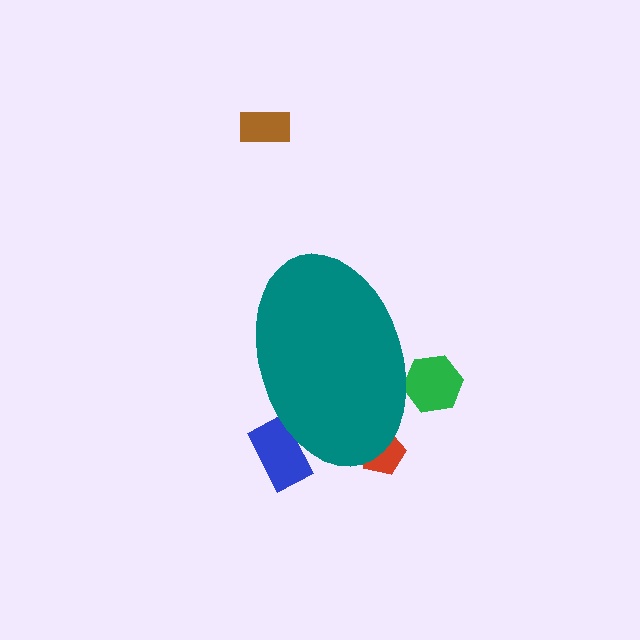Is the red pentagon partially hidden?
Yes, the red pentagon is partially hidden behind the teal ellipse.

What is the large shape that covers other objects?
A teal ellipse.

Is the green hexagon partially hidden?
Yes, the green hexagon is partially hidden behind the teal ellipse.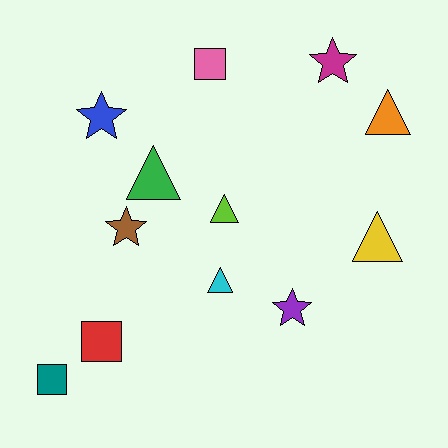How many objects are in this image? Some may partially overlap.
There are 12 objects.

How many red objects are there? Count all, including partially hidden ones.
There is 1 red object.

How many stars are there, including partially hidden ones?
There are 4 stars.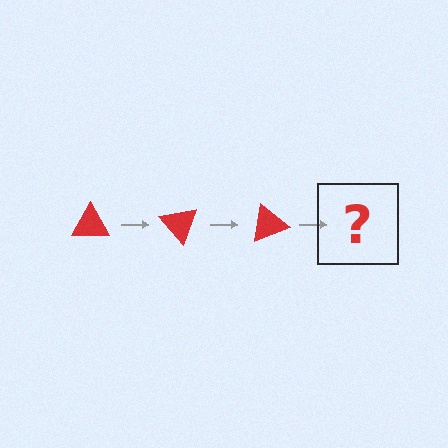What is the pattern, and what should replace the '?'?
The pattern is that the triangle rotates 50 degrees each step. The '?' should be a red triangle rotated 150 degrees.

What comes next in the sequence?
The next element should be a red triangle rotated 150 degrees.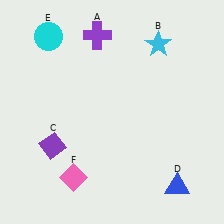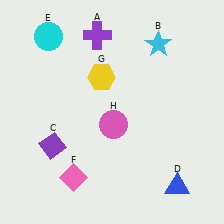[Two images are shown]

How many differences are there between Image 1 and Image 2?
There are 2 differences between the two images.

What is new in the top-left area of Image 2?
A yellow hexagon (G) was added in the top-left area of Image 2.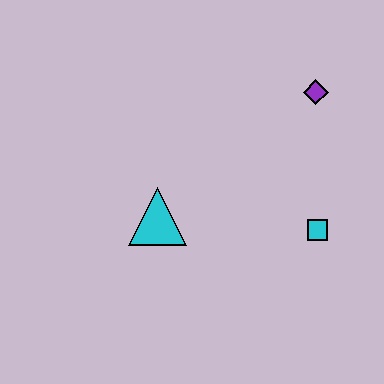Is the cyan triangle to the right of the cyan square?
No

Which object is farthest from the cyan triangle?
The purple diamond is farthest from the cyan triangle.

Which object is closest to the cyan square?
The purple diamond is closest to the cyan square.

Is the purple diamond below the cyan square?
No